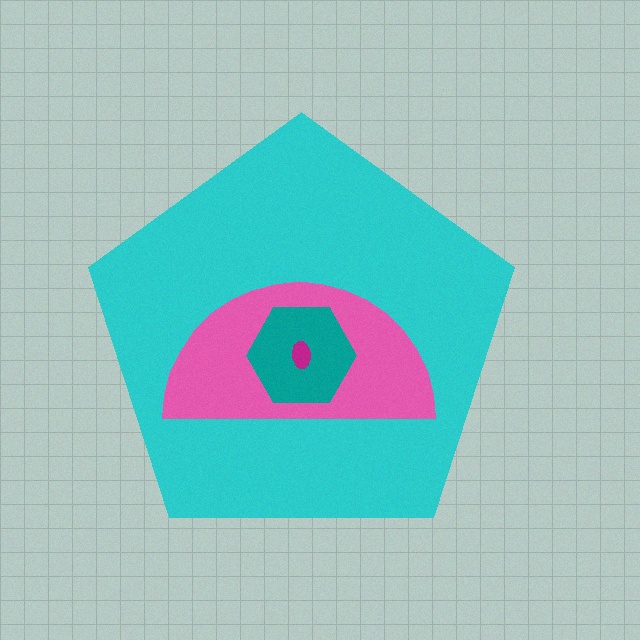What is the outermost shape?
The cyan pentagon.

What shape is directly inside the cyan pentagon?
The pink semicircle.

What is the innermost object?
The magenta ellipse.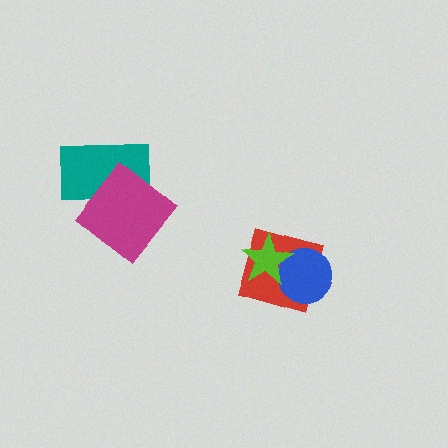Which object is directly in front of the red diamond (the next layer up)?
The blue circle is directly in front of the red diamond.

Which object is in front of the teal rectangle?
The magenta diamond is in front of the teal rectangle.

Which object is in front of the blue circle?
The lime star is in front of the blue circle.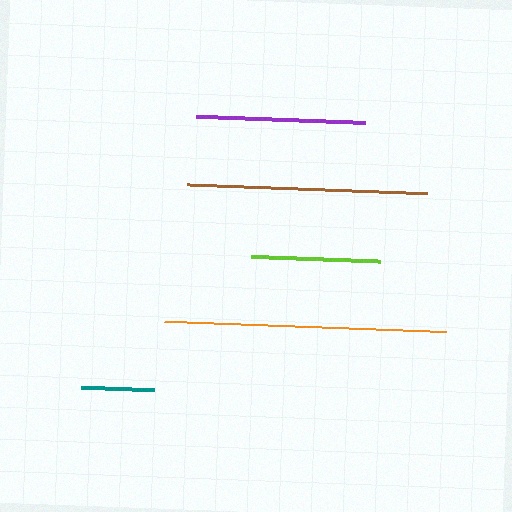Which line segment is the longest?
The orange line is the longest at approximately 282 pixels.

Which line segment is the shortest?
The teal line is the shortest at approximately 73 pixels.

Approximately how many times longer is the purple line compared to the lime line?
The purple line is approximately 1.3 times the length of the lime line.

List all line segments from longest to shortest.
From longest to shortest: orange, brown, purple, lime, teal.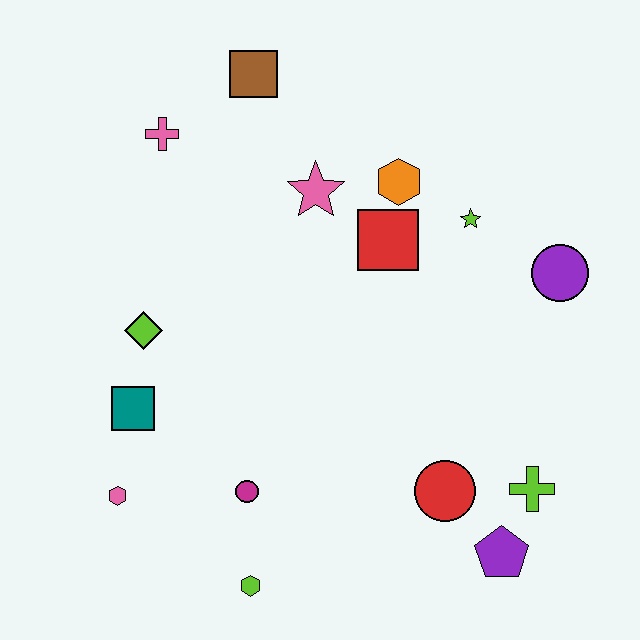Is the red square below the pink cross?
Yes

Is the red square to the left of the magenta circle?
No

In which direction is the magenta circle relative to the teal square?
The magenta circle is to the right of the teal square.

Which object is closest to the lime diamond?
The teal square is closest to the lime diamond.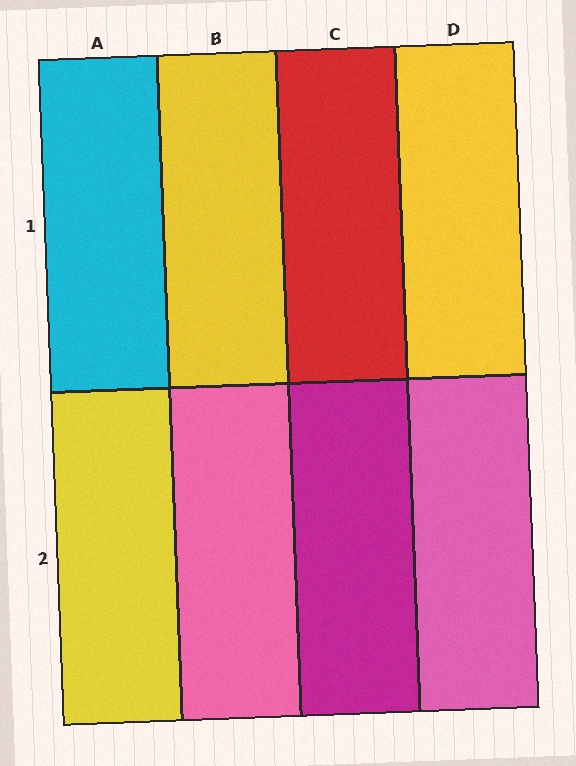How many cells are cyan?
1 cell is cyan.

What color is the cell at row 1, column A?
Cyan.